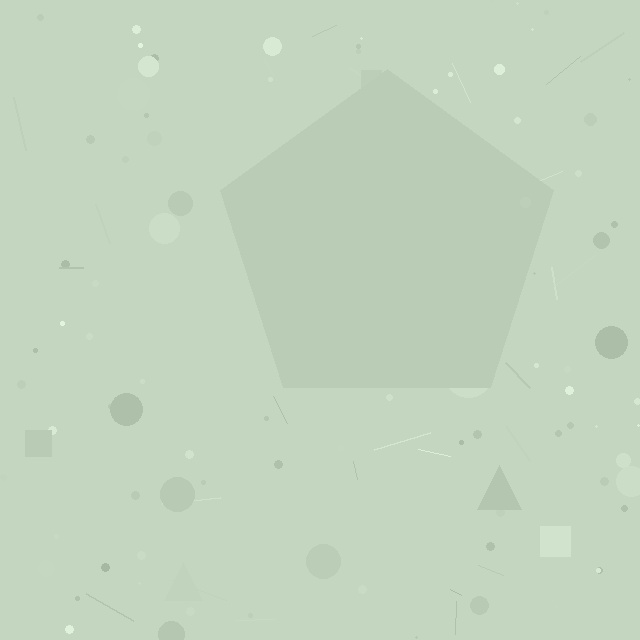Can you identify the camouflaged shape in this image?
The camouflaged shape is a pentagon.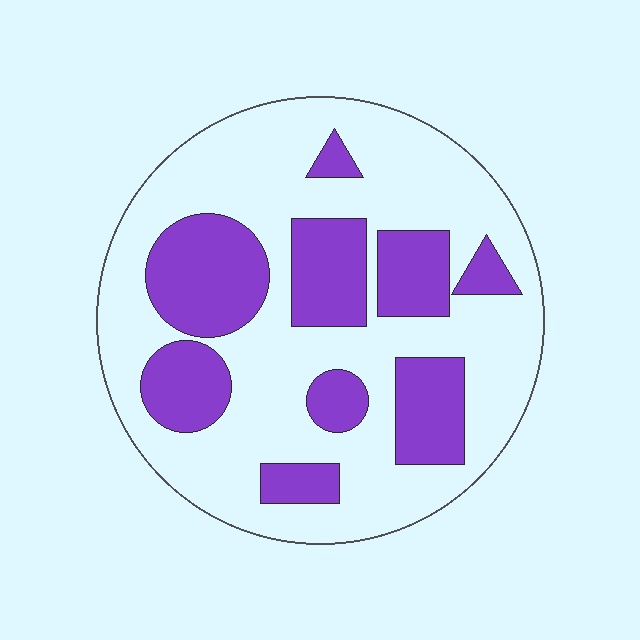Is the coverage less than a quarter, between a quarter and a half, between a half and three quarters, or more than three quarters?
Between a quarter and a half.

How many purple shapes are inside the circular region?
9.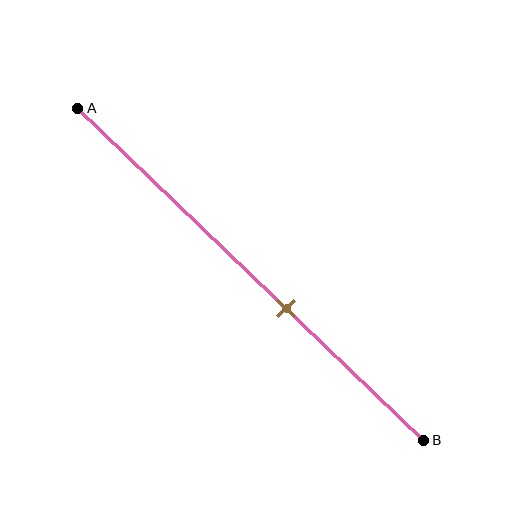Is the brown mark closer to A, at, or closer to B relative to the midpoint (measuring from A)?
The brown mark is closer to point B than the midpoint of segment AB.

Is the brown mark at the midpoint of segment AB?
No, the mark is at about 60% from A, not at the 50% midpoint.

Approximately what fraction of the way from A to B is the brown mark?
The brown mark is approximately 60% of the way from A to B.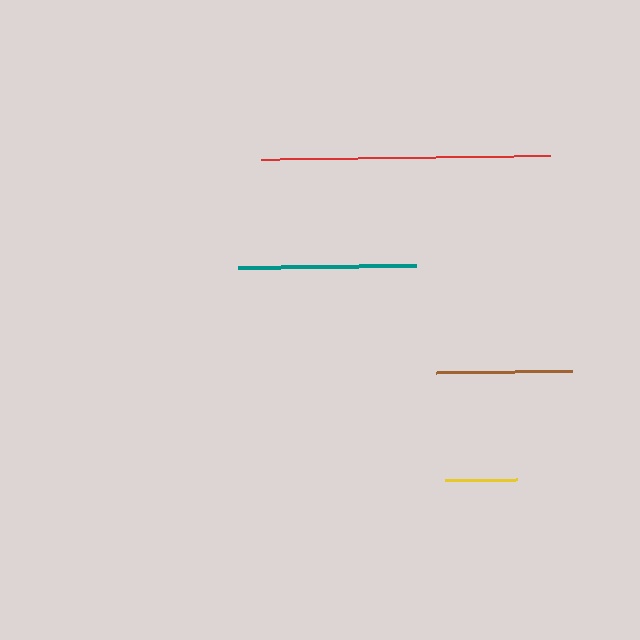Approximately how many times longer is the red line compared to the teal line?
The red line is approximately 1.6 times the length of the teal line.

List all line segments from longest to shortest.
From longest to shortest: red, teal, brown, yellow.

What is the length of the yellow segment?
The yellow segment is approximately 71 pixels long.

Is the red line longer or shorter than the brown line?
The red line is longer than the brown line.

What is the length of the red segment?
The red segment is approximately 289 pixels long.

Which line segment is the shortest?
The yellow line is the shortest at approximately 71 pixels.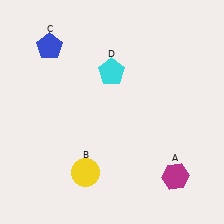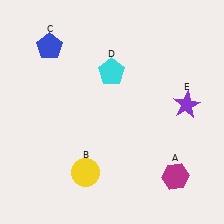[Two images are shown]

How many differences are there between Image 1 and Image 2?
There is 1 difference between the two images.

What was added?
A purple star (E) was added in Image 2.